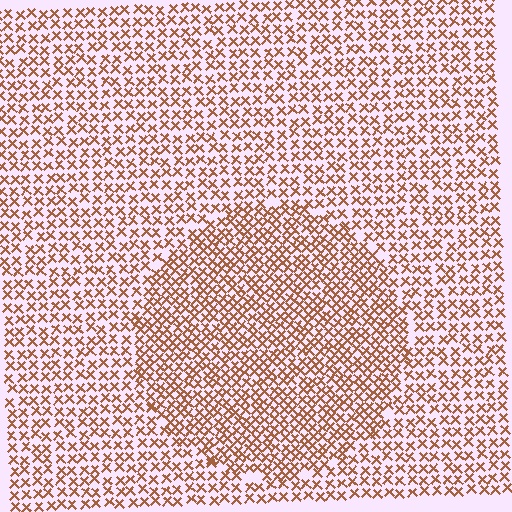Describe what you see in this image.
The image contains small brown elements arranged at two different densities. A circle-shaped region is visible where the elements are more densely packed than the surrounding area.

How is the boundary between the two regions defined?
The boundary is defined by a change in element density (approximately 1.5x ratio). All elements are the same color, size, and shape.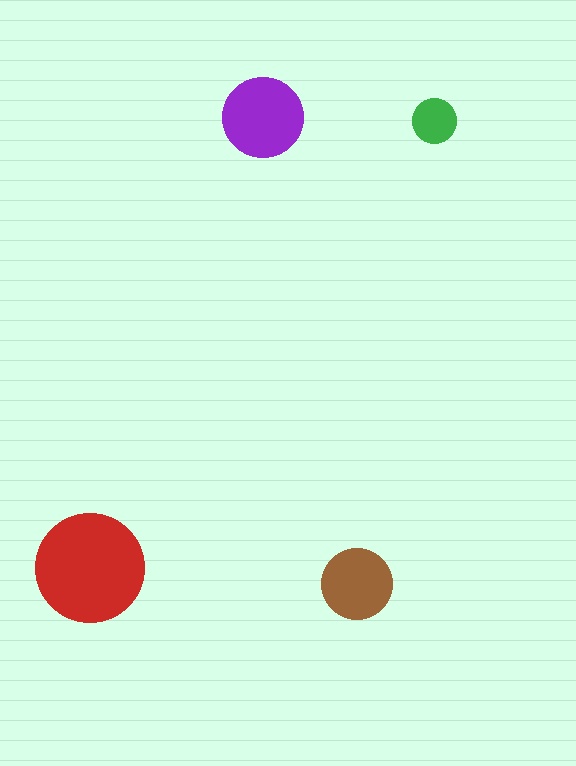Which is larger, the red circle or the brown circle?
The red one.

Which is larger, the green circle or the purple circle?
The purple one.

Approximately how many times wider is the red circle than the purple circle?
About 1.5 times wider.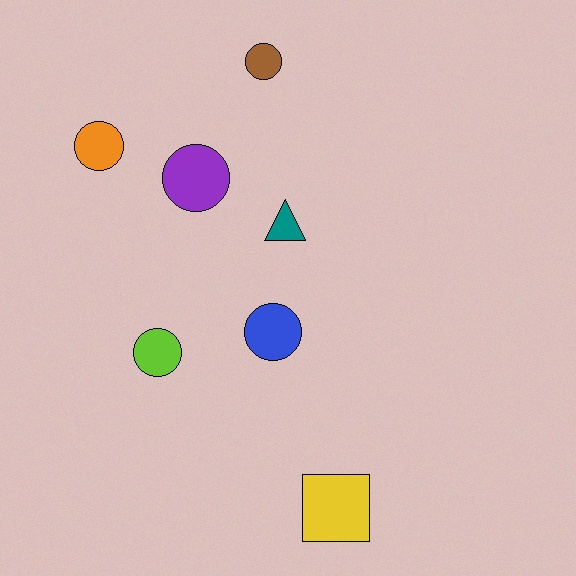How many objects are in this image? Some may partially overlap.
There are 7 objects.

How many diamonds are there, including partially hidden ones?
There are no diamonds.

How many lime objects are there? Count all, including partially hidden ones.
There is 1 lime object.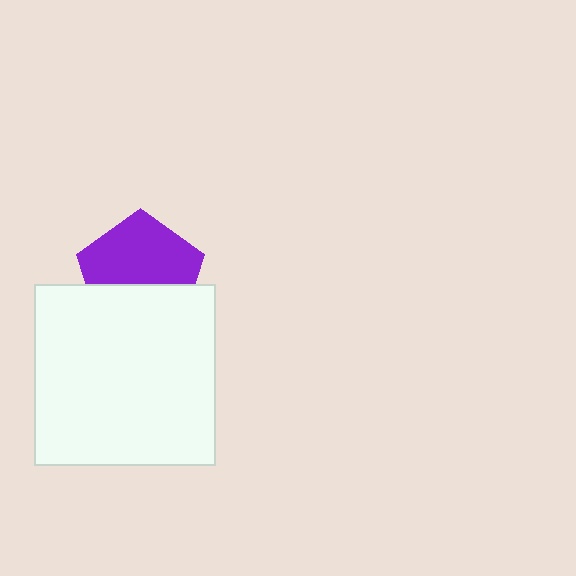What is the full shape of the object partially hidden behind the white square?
The partially hidden object is a purple pentagon.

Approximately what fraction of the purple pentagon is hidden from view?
Roughly 41% of the purple pentagon is hidden behind the white square.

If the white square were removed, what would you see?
You would see the complete purple pentagon.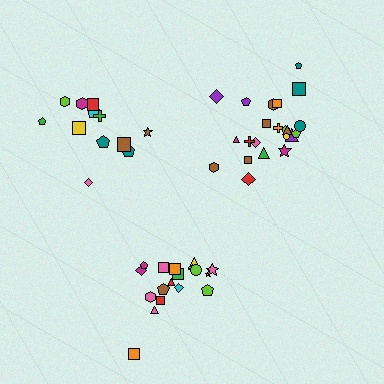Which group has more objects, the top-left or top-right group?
The top-right group.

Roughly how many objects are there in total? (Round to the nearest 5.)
Roughly 50 objects in total.